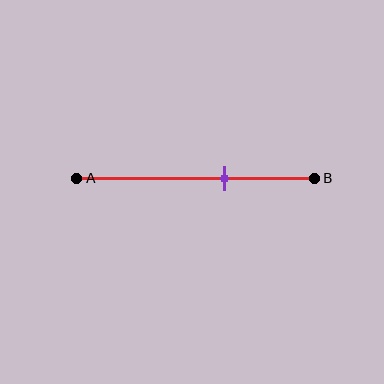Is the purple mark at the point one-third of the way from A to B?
No, the mark is at about 60% from A, not at the 33% one-third point.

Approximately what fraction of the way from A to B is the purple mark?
The purple mark is approximately 60% of the way from A to B.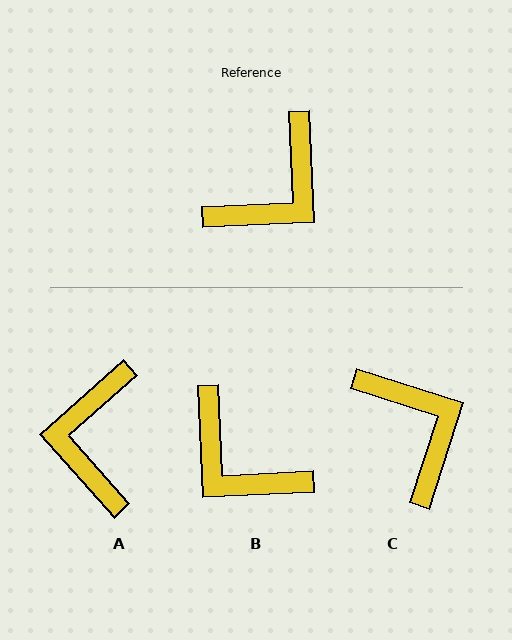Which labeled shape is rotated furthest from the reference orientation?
A, about 141 degrees away.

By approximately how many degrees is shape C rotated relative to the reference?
Approximately 70 degrees counter-clockwise.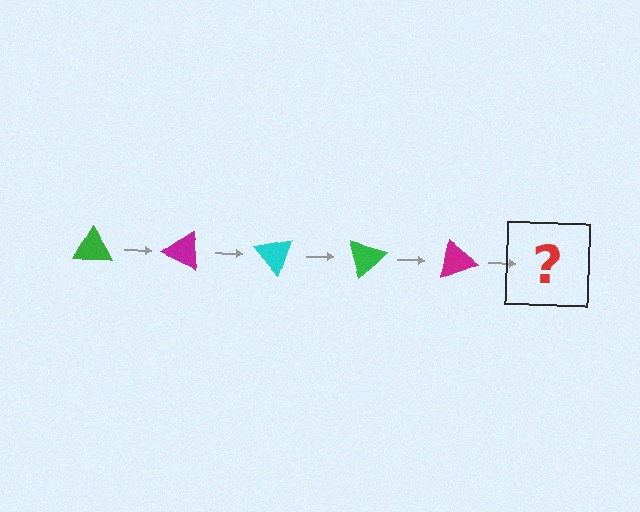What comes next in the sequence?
The next element should be a cyan triangle, rotated 125 degrees from the start.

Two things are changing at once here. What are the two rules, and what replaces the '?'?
The two rules are that it rotates 25 degrees each step and the color cycles through green, magenta, and cyan. The '?' should be a cyan triangle, rotated 125 degrees from the start.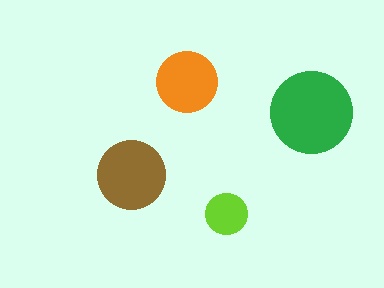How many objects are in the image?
There are 4 objects in the image.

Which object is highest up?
The orange circle is topmost.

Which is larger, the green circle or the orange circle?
The green one.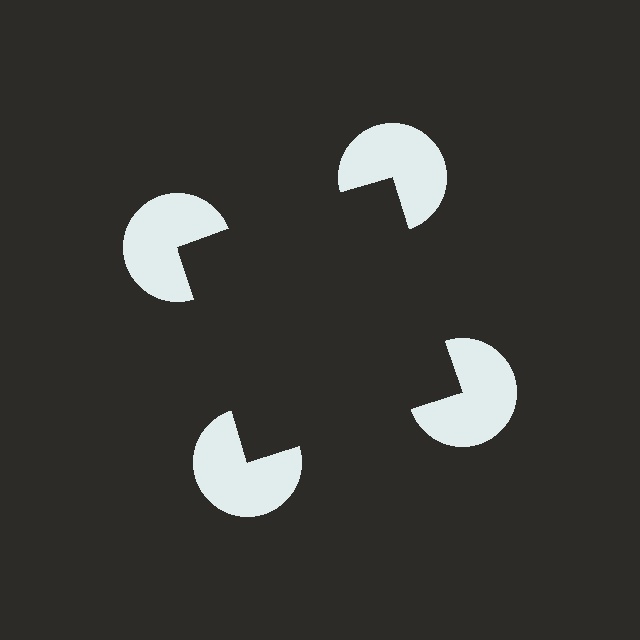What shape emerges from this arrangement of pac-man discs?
An illusory square — its edges are inferred from the aligned wedge cuts in the pac-man discs, not physically drawn.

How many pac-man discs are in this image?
There are 4 — one at each vertex of the illusory square.